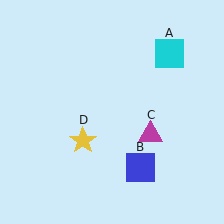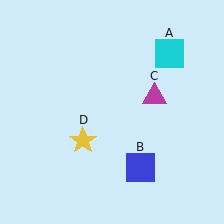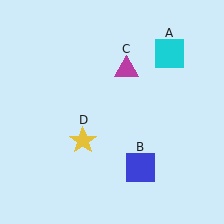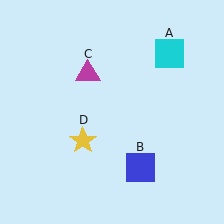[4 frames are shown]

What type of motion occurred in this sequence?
The magenta triangle (object C) rotated counterclockwise around the center of the scene.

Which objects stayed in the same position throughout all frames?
Cyan square (object A) and blue square (object B) and yellow star (object D) remained stationary.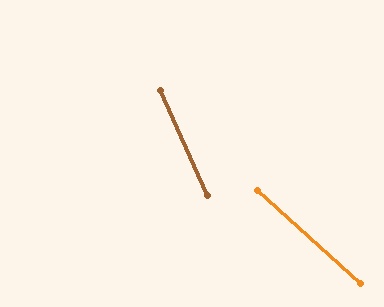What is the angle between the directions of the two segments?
Approximately 24 degrees.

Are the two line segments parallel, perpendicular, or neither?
Neither parallel nor perpendicular — they differ by about 24°.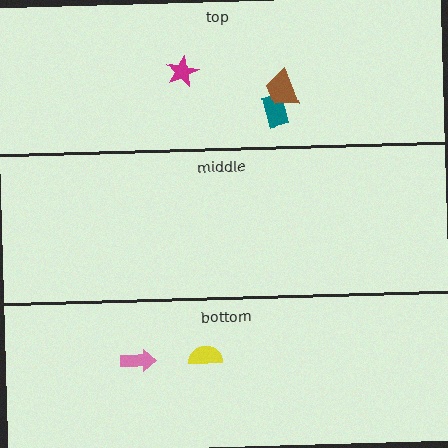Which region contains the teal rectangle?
The top region.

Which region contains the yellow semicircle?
The bottom region.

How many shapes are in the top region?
3.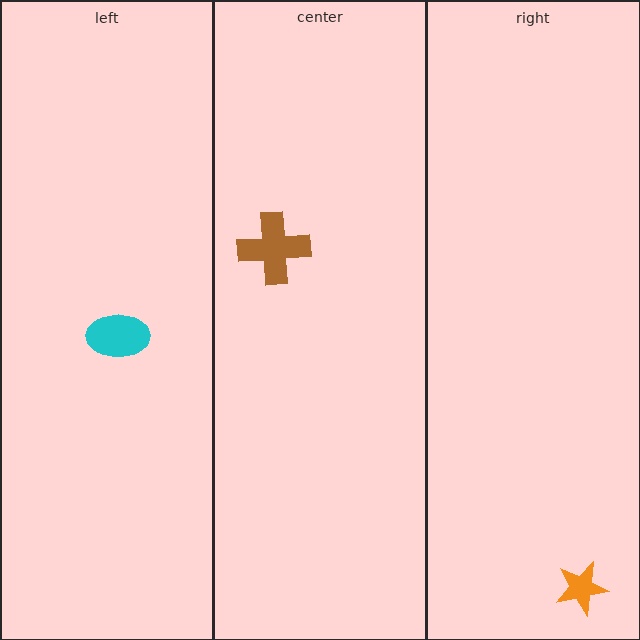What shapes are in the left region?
The cyan ellipse.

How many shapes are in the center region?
1.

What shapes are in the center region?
The brown cross.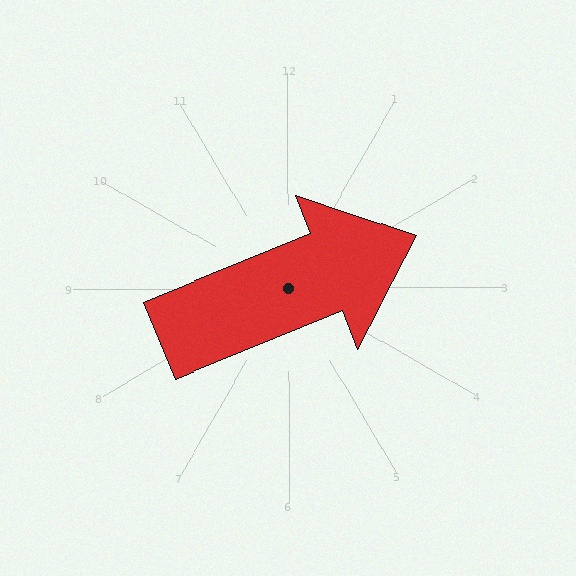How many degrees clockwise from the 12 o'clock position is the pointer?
Approximately 68 degrees.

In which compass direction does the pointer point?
East.